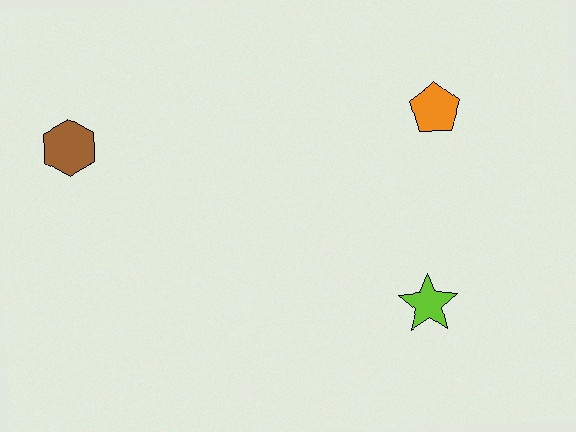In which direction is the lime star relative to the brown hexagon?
The lime star is to the right of the brown hexagon.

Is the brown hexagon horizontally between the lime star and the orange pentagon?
No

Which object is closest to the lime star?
The orange pentagon is closest to the lime star.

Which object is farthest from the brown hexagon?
The lime star is farthest from the brown hexagon.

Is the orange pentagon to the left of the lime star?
No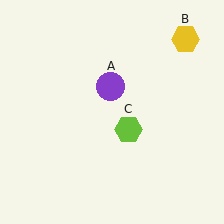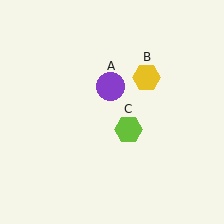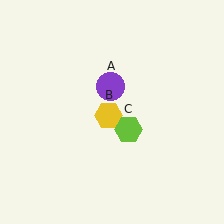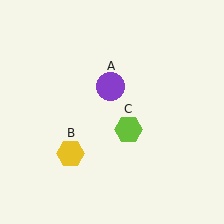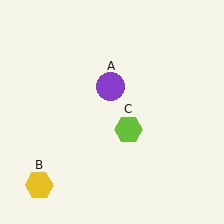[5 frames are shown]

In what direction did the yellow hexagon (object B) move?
The yellow hexagon (object B) moved down and to the left.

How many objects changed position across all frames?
1 object changed position: yellow hexagon (object B).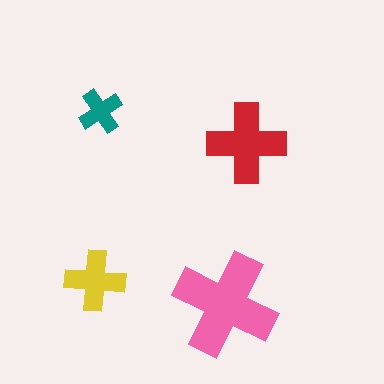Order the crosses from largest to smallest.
the pink one, the red one, the yellow one, the teal one.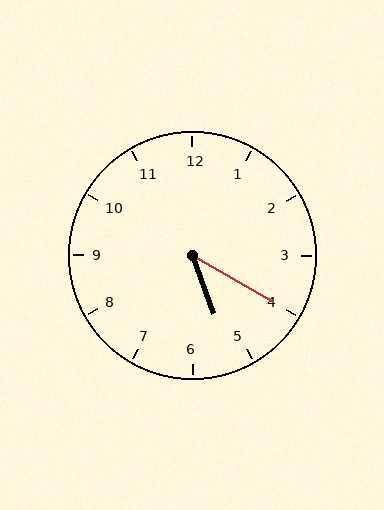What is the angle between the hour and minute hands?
Approximately 40 degrees.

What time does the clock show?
5:20.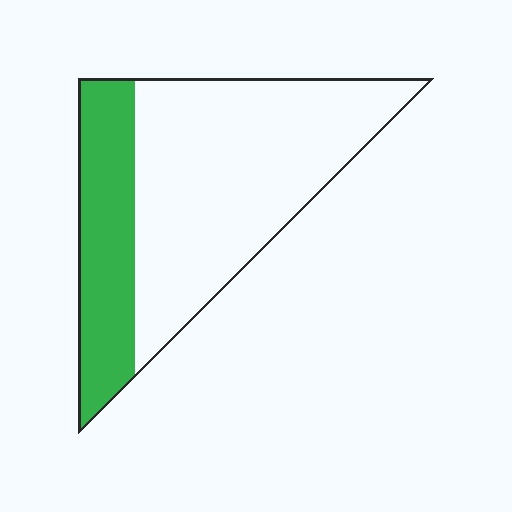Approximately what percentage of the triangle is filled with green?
Approximately 30%.